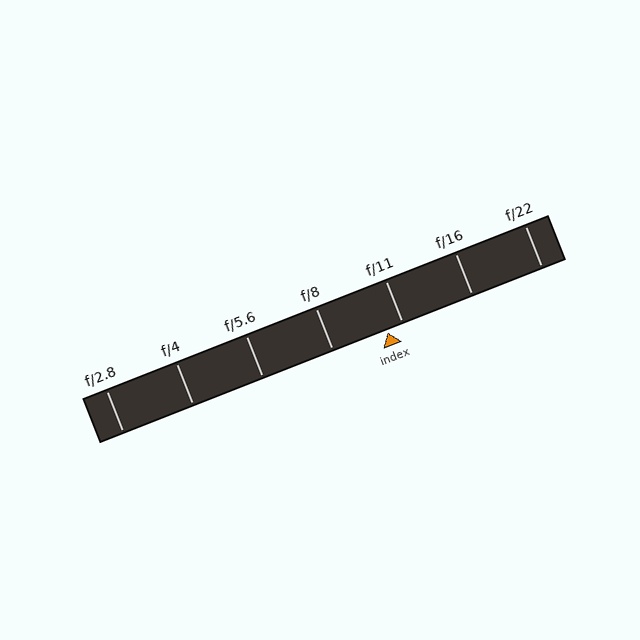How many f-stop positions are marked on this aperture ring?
There are 7 f-stop positions marked.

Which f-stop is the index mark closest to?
The index mark is closest to f/11.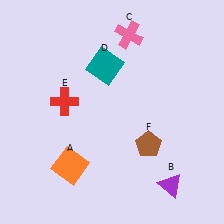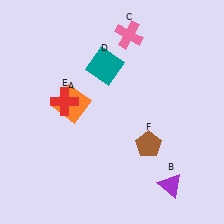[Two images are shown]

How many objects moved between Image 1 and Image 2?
1 object moved between the two images.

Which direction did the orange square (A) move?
The orange square (A) moved up.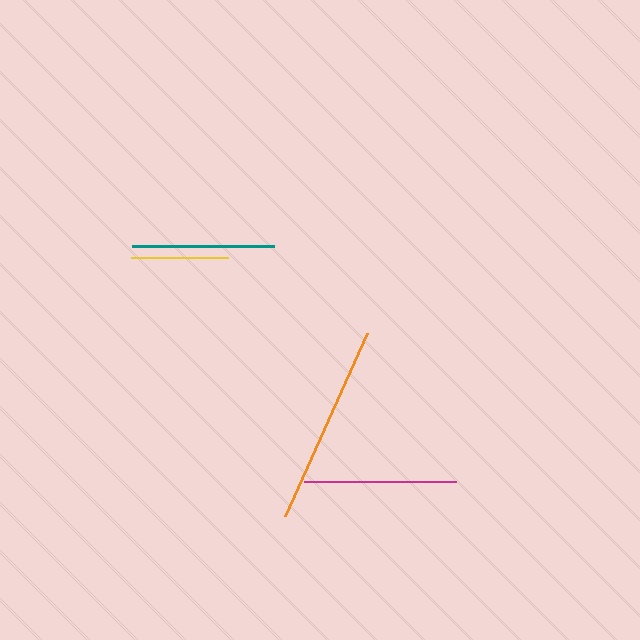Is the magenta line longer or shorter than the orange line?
The orange line is longer than the magenta line.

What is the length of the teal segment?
The teal segment is approximately 142 pixels long.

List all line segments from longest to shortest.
From longest to shortest: orange, magenta, teal, yellow.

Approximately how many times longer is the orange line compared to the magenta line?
The orange line is approximately 1.3 times the length of the magenta line.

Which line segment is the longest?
The orange line is the longest at approximately 200 pixels.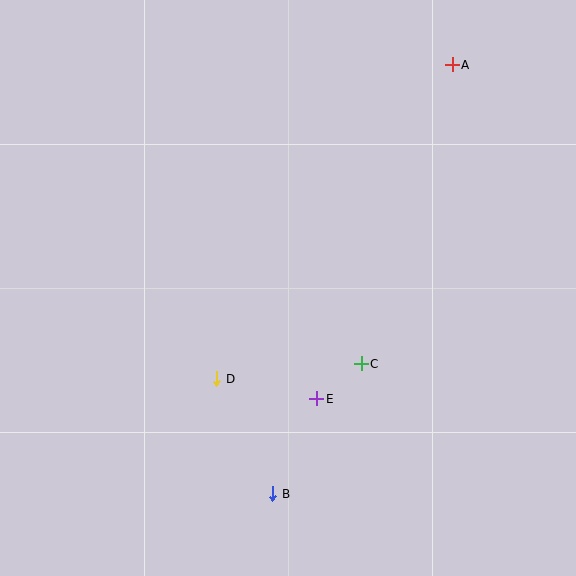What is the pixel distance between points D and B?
The distance between D and B is 128 pixels.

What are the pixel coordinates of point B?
Point B is at (273, 494).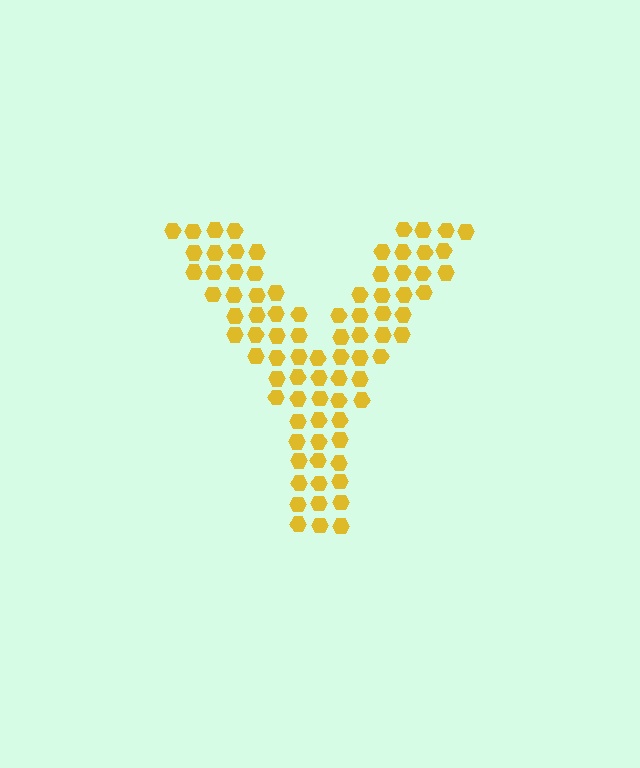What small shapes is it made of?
It is made of small hexagons.